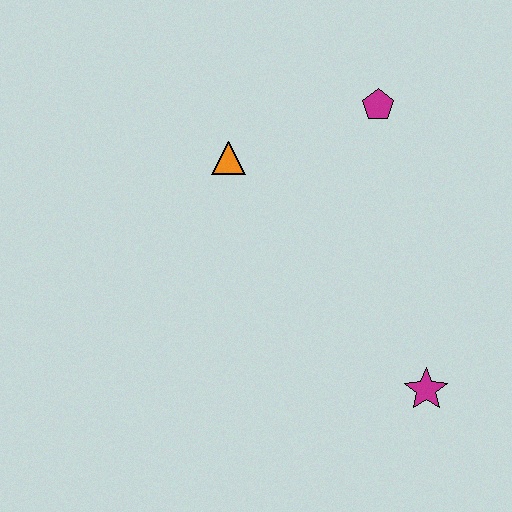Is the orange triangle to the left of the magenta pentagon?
Yes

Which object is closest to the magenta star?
The magenta pentagon is closest to the magenta star.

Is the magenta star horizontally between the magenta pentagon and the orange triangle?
No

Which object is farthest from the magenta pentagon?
The magenta star is farthest from the magenta pentagon.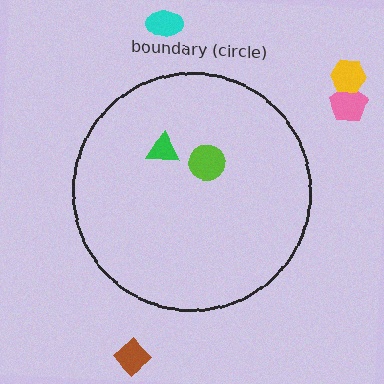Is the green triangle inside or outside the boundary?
Inside.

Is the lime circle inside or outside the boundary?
Inside.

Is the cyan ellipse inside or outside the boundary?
Outside.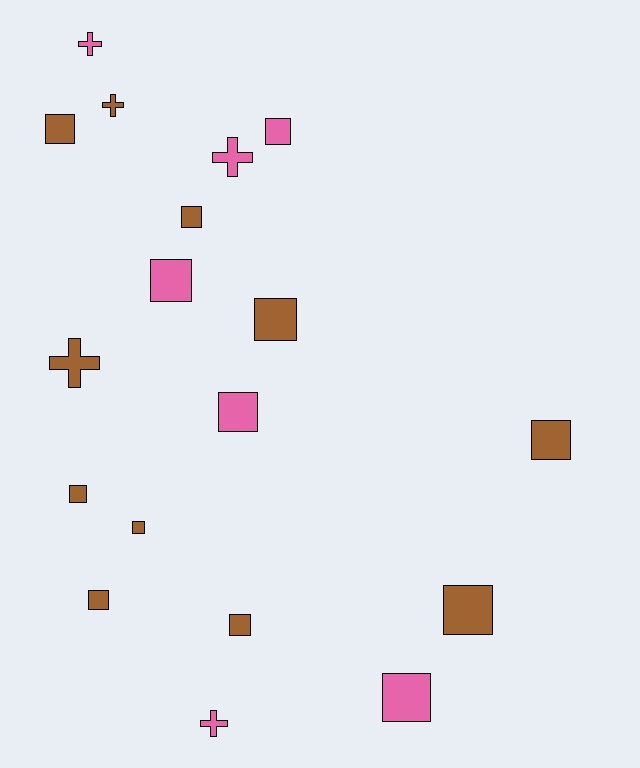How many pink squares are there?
There are 4 pink squares.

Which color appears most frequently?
Brown, with 11 objects.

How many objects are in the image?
There are 18 objects.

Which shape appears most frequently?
Square, with 13 objects.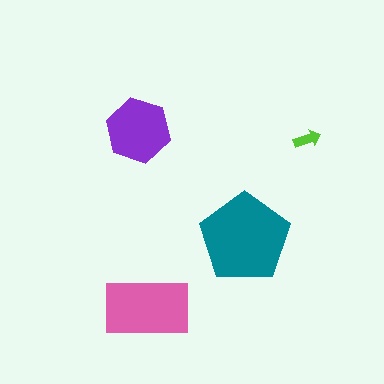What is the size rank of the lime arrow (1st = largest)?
4th.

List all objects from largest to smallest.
The teal pentagon, the pink rectangle, the purple hexagon, the lime arrow.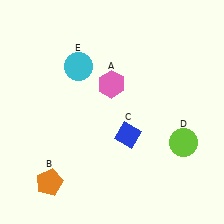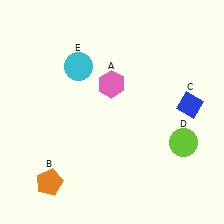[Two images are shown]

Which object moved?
The blue diamond (C) moved right.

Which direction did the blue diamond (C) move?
The blue diamond (C) moved right.